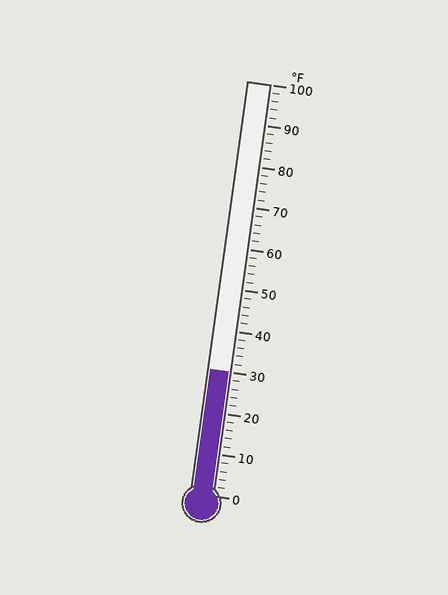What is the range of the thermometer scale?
The thermometer scale ranges from 0°F to 100°F.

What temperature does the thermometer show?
The thermometer shows approximately 30°F.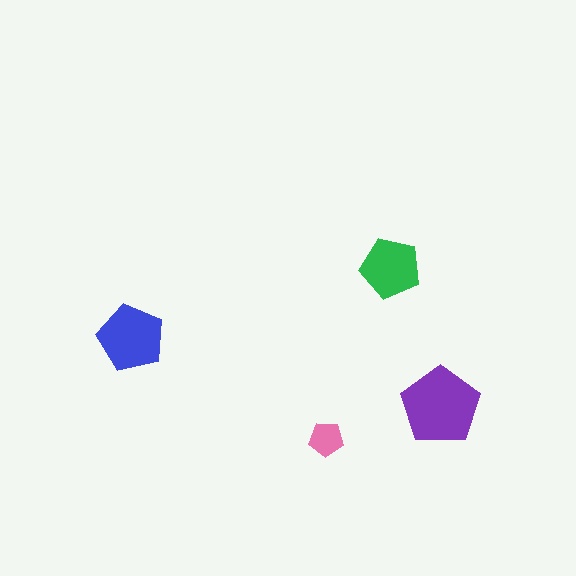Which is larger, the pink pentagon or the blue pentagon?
The blue one.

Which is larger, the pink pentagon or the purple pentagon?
The purple one.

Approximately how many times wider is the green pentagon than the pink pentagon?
About 2 times wider.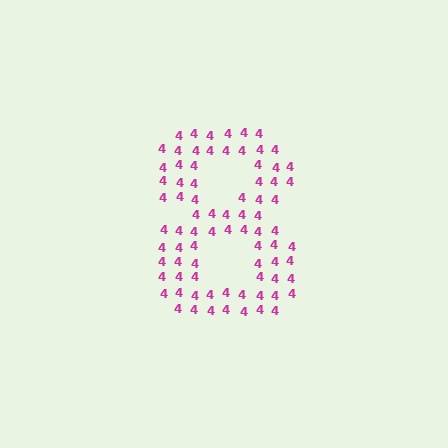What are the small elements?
The small elements are digit 4's.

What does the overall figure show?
The overall figure shows the digit 8.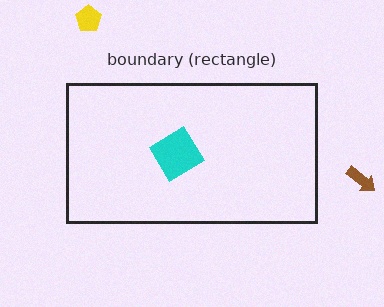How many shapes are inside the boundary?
1 inside, 2 outside.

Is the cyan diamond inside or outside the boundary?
Inside.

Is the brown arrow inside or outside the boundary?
Outside.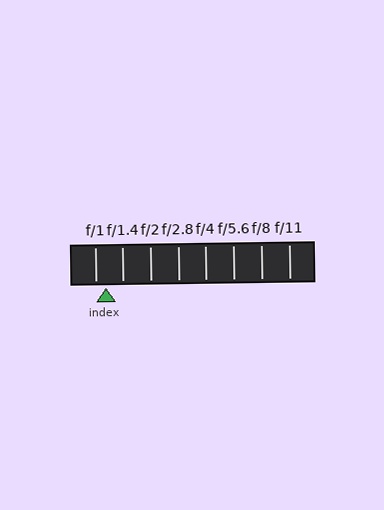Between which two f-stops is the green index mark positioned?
The index mark is between f/1 and f/1.4.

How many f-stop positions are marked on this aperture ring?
There are 8 f-stop positions marked.